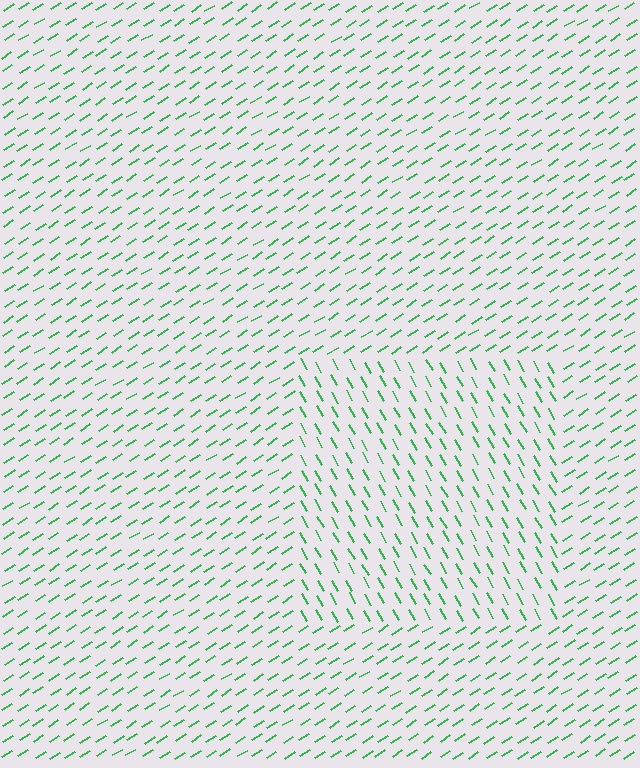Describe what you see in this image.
The image is filled with small green line segments. A rectangle region in the image has lines oriented differently from the surrounding lines, creating a visible texture boundary.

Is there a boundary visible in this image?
Yes, there is a texture boundary formed by a change in line orientation.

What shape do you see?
I see a rectangle.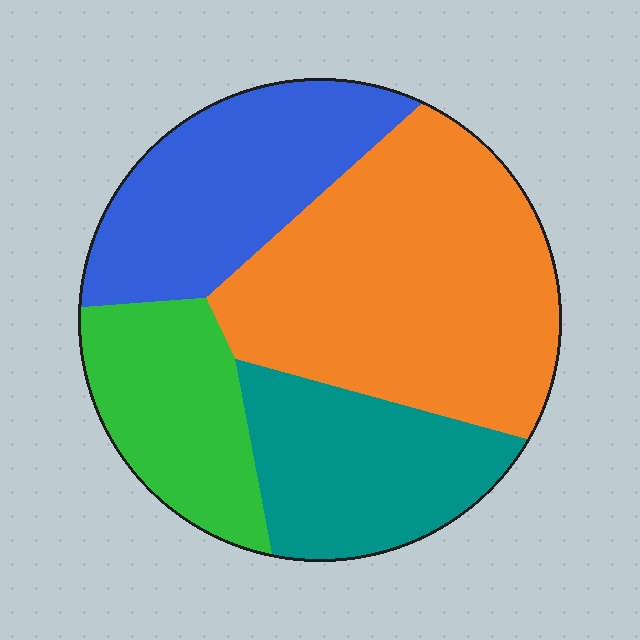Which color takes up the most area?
Orange, at roughly 40%.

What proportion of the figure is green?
Green covers about 15% of the figure.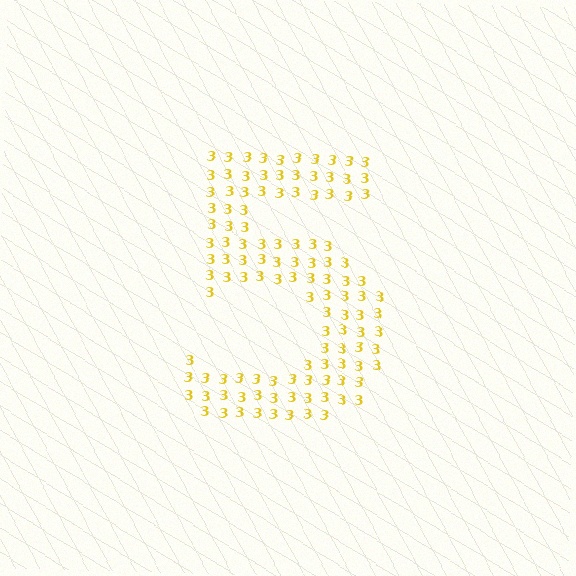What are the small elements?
The small elements are digit 3's.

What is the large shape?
The large shape is the digit 5.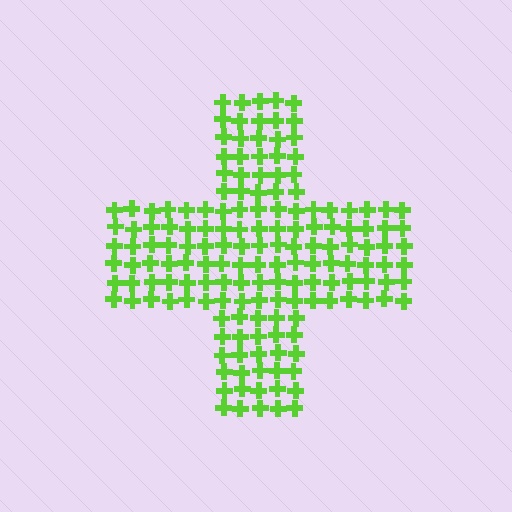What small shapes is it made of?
It is made of small crosses.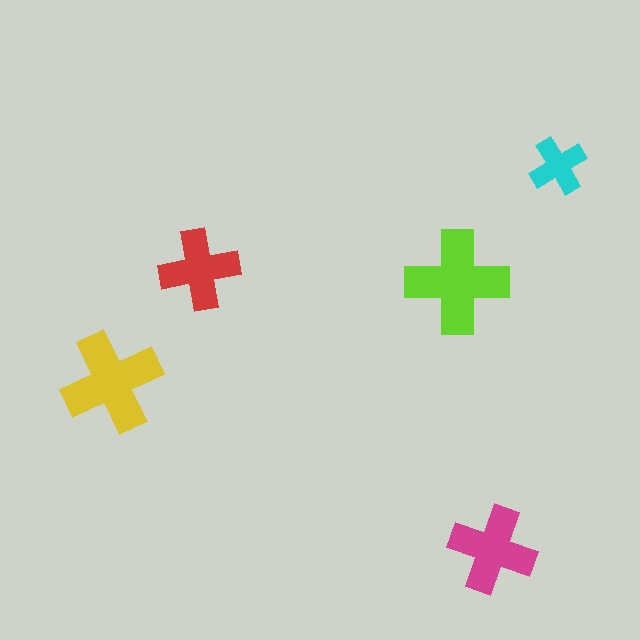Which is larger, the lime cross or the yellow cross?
The lime one.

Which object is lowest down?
The magenta cross is bottommost.